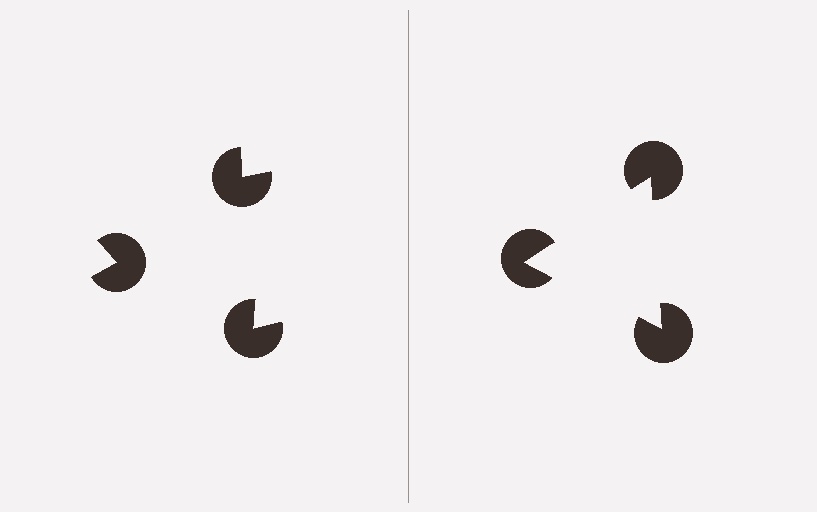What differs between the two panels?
The pac-man discs are positioned identically on both sides; only the wedge orientations differ. On the right they align to a triangle; on the left they are misaligned.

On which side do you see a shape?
An illusory triangle appears on the right side. On the left side the wedge cuts are rotated, so no coherent shape forms.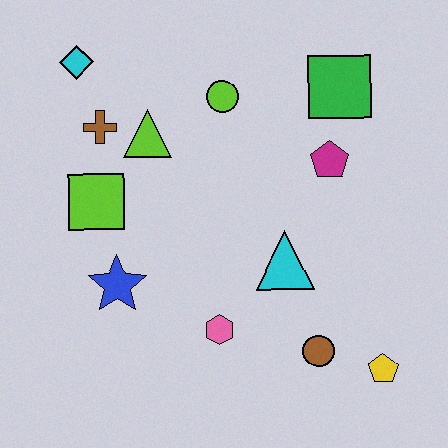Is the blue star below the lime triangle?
Yes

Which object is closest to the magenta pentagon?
The green square is closest to the magenta pentagon.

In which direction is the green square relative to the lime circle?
The green square is to the right of the lime circle.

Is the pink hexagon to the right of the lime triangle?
Yes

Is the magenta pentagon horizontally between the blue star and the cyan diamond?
No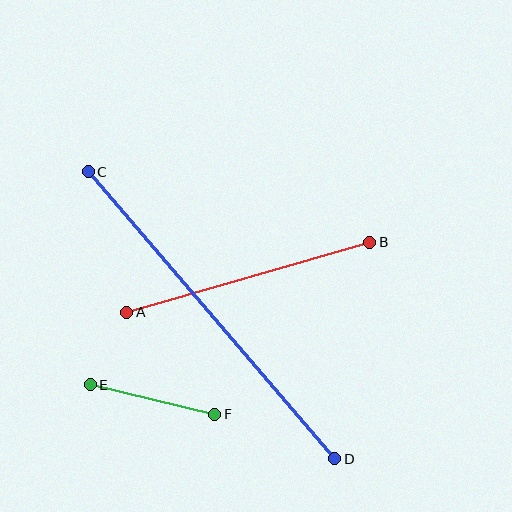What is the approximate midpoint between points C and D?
The midpoint is at approximately (211, 315) pixels.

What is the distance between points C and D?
The distance is approximately 378 pixels.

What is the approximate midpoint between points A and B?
The midpoint is at approximately (248, 277) pixels.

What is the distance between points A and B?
The distance is approximately 253 pixels.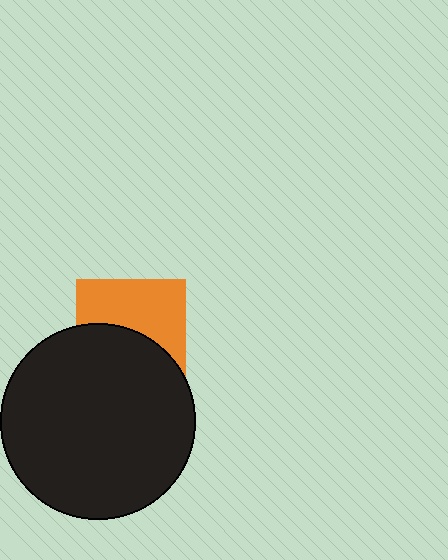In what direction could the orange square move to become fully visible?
The orange square could move up. That would shift it out from behind the black circle entirely.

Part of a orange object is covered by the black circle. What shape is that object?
It is a square.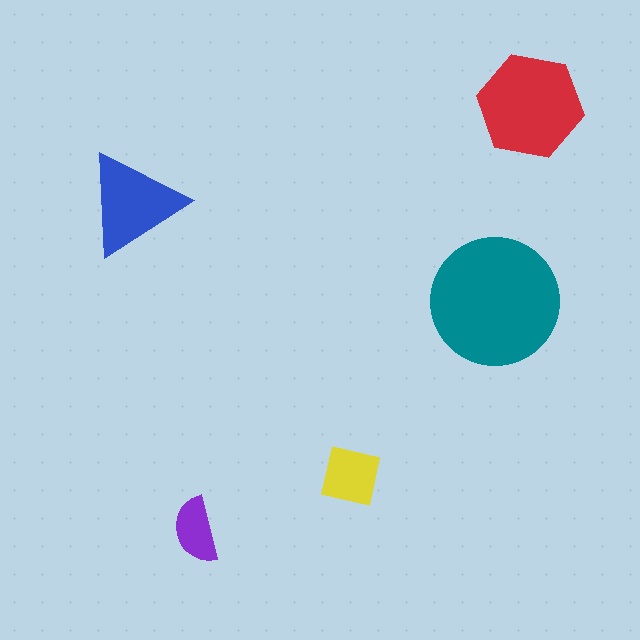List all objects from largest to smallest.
The teal circle, the red hexagon, the blue triangle, the yellow square, the purple semicircle.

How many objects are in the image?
There are 5 objects in the image.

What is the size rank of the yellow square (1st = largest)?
4th.